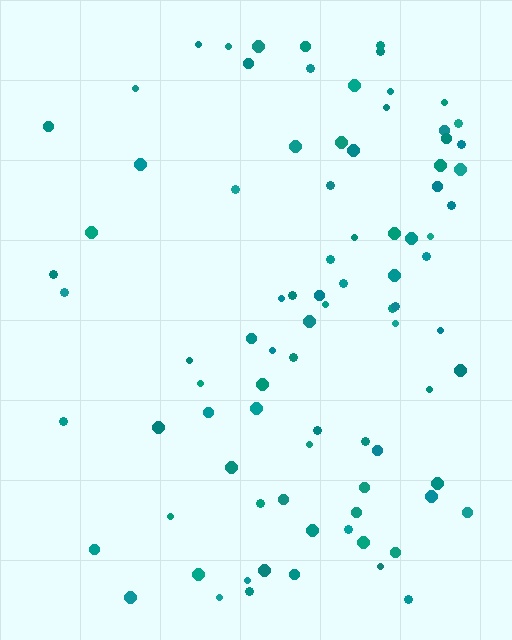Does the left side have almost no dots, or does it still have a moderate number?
Still a moderate number, just noticeably fewer than the right.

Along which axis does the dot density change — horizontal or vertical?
Horizontal.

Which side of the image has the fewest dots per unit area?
The left.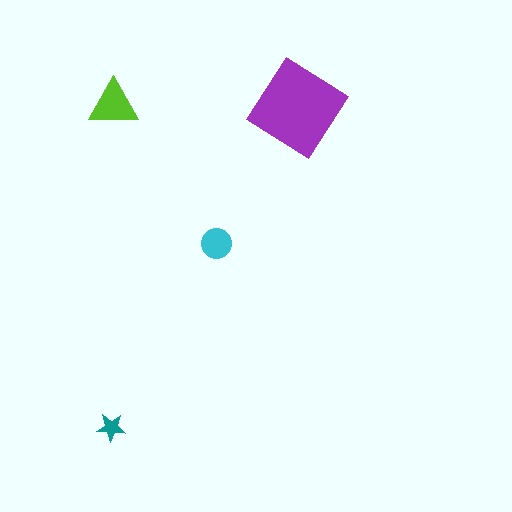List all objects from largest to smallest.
The purple diamond, the lime triangle, the cyan circle, the teal star.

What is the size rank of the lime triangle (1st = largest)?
2nd.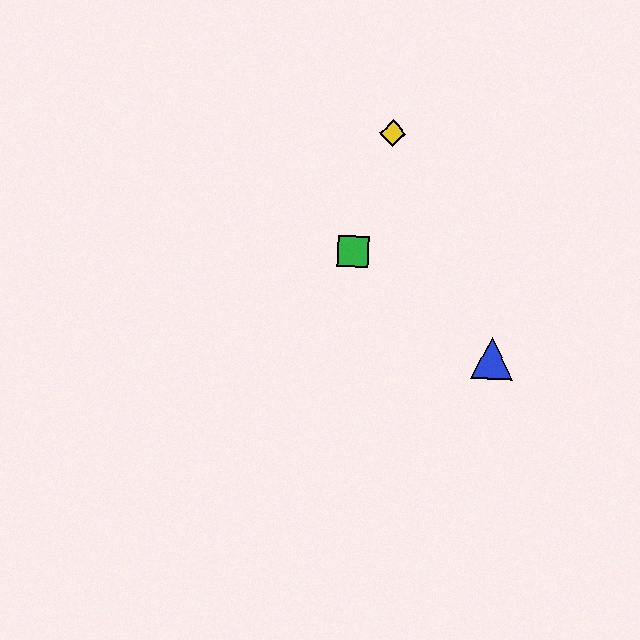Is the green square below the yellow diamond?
Yes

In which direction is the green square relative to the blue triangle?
The green square is to the left of the blue triangle.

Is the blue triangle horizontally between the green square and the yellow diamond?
No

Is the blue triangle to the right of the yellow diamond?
Yes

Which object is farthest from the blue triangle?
The yellow diamond is farthest from the blue triangle.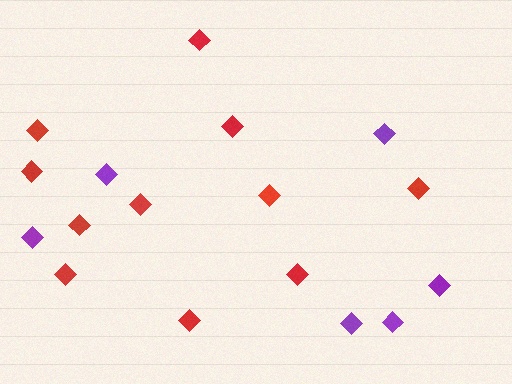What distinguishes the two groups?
There are 2 groups: one group of purple diamonds (6) and one group of red diamonds (11).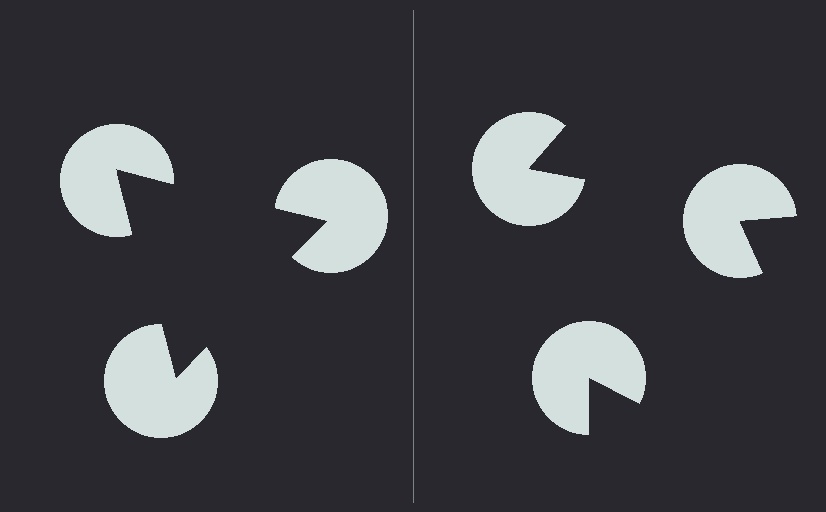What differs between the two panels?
The pac-man discs are positioned identically on both sides; only the wedge orientations differ. On the left they align to a triangle; on the right they are misaligned.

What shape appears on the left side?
An illusory triangle.